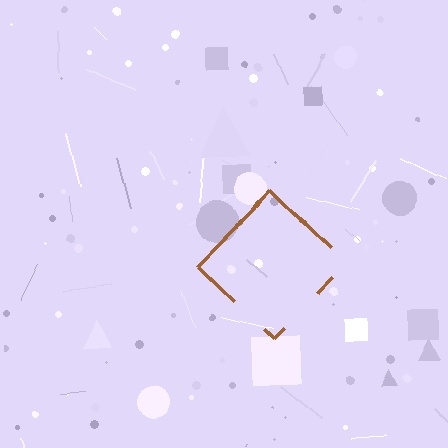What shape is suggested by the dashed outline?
The dashed outline suggests a diamond.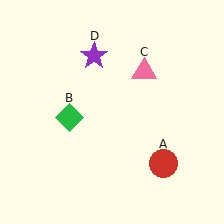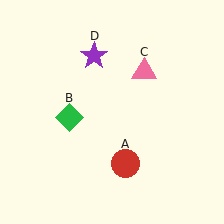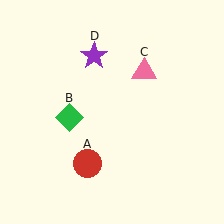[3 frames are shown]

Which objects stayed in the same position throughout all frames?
Green diamond (object B) and pink triangle (object C) and purple star (object D) remained stationary.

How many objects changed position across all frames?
1 object changed position: red circle (object A).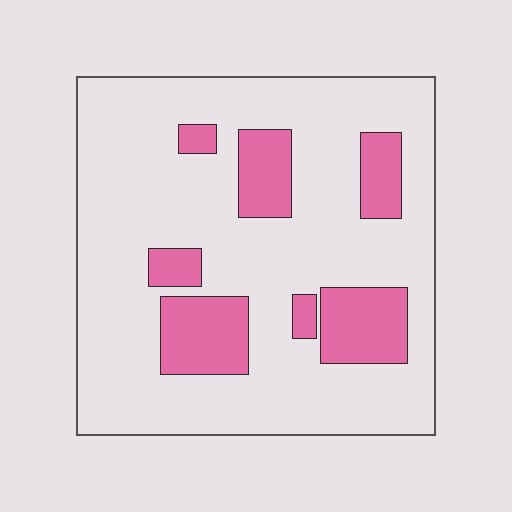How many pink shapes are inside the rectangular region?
7.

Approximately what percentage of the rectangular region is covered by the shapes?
Approximately 20%.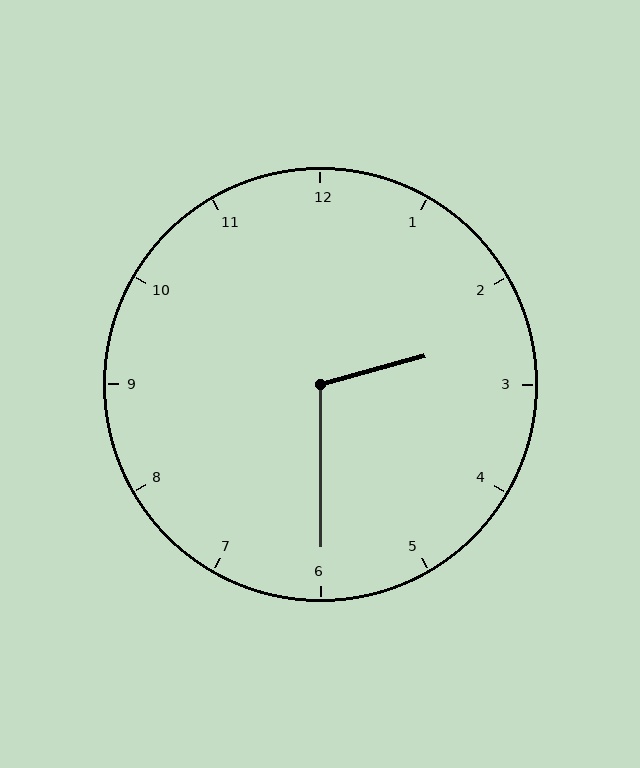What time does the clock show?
2:30.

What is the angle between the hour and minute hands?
Approximately 105 degrees.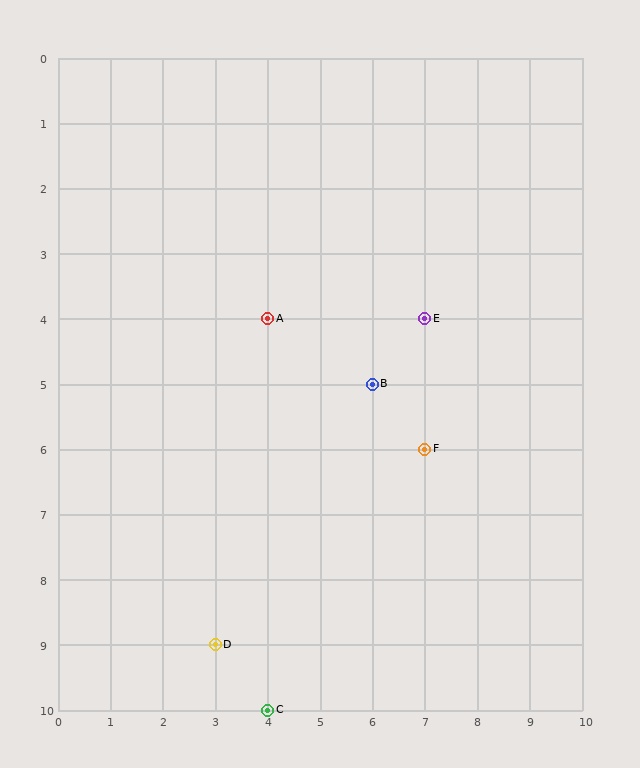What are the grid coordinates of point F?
Point F is at grid coordinates (7, 6).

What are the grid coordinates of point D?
Point D is at grid coordinates (3, 9).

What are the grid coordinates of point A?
Point A is at grid coordinates (4, 4).